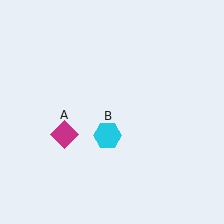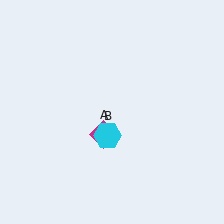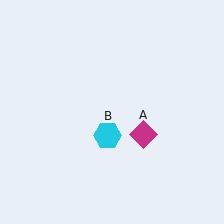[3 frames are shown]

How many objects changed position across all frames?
1 object changed position: magenta diamond (object A).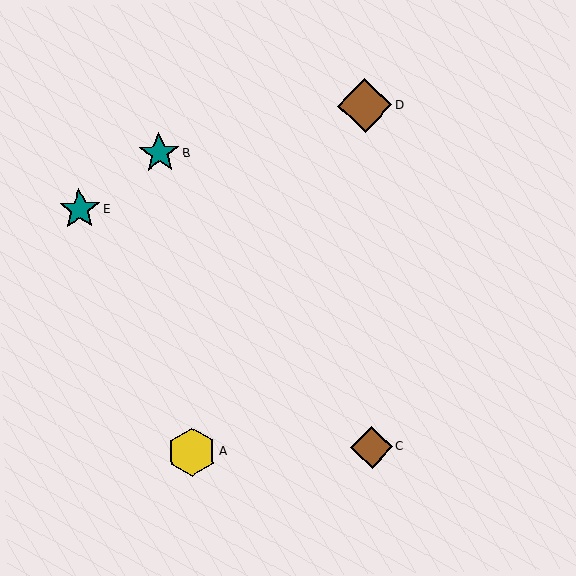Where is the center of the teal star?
The center of the teal star is at (80, 209).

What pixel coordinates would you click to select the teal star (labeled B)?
Click at (159, 153) to select the teal star B.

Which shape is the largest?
The brown diamond (labeled D) is the largest.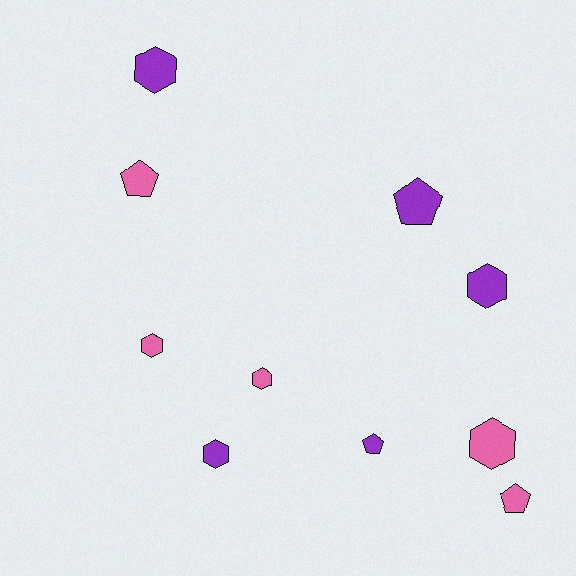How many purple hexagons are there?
There are 3 purple hexagons.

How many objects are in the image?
There are 10 objects.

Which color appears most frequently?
Purple, with 5 objects.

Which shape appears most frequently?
Hexagon, with 6 objects.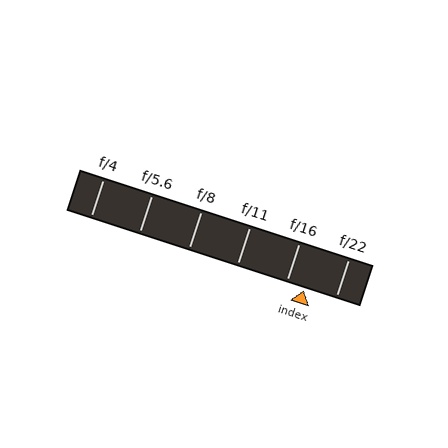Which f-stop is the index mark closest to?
The index mark is closest to f/16.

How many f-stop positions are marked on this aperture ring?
There are 6 f-stop positions marked.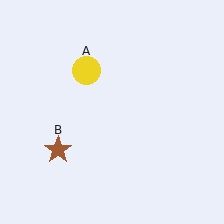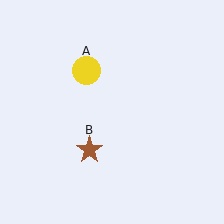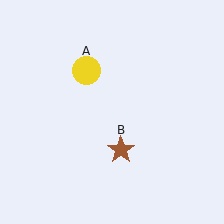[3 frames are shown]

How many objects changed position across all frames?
1 object changed position: brown star (object B).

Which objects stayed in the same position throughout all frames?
Yellow circle (object A) remained stationary.